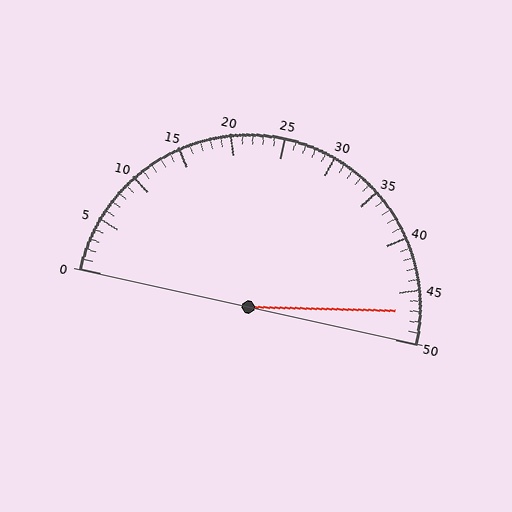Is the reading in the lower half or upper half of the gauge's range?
The reading is in the upper half of the range (0 to 50).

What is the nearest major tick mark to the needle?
The nearest major tick mark is 45.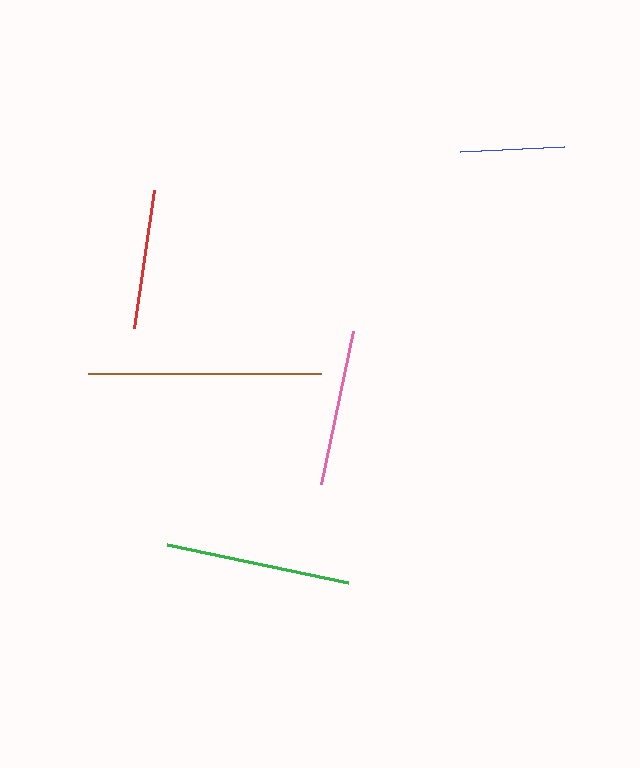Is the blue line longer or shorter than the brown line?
The brown line is longer than the blue line.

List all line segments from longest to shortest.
From longest to shortest: brown, green, pink, red, blue.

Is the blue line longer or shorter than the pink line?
The pink line is longer than the blue line.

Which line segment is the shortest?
The blue line is the shortest at approximately 104 pixels.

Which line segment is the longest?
The brown line is the longest at approximately 233 pixels.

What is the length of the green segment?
The green segment is approximately 185 pixels long.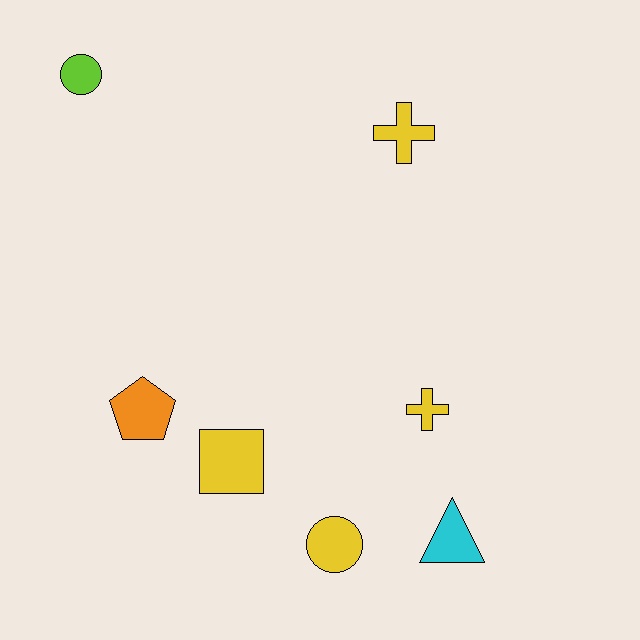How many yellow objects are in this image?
There are 4 yellow objects.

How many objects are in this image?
There are 7 objects.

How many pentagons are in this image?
There is 1 pentagon.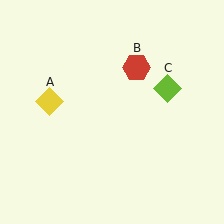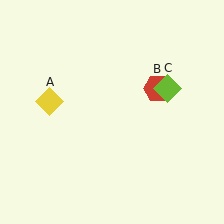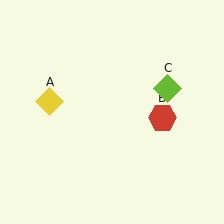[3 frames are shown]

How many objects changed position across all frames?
1 object changed position: red hexagon (object B).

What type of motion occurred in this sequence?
The red hexagon (object B) rotated clockwise around the center of the scene.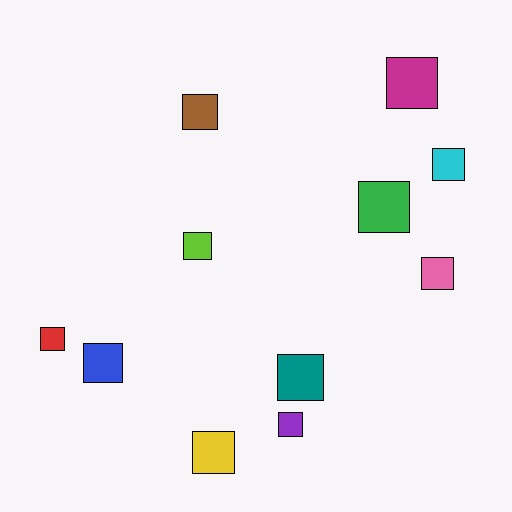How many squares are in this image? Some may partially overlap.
There are 11 squares.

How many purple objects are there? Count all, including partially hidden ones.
There is 1 purple object.